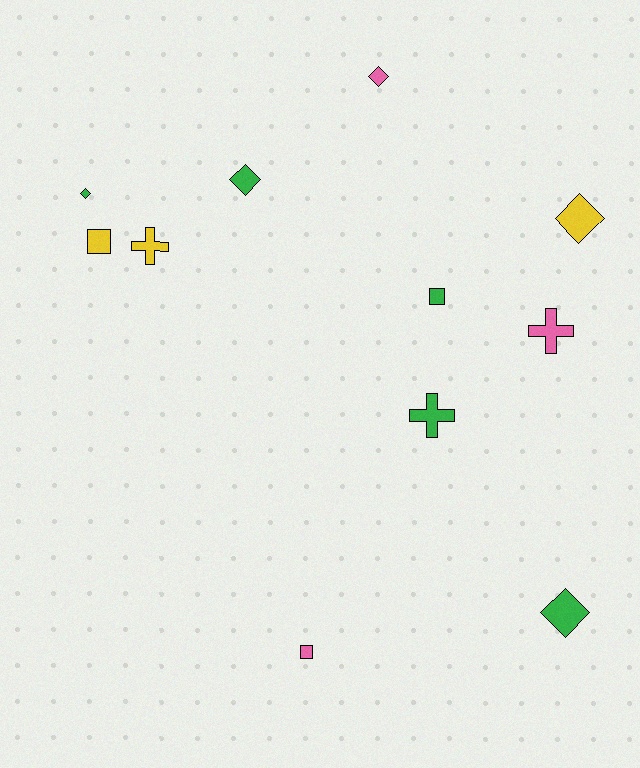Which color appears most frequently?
Green, with 5 objects.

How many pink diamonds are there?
There is 1 pink diamond.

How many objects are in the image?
There are 11 objects.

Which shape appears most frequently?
Diamond, with 5 objects.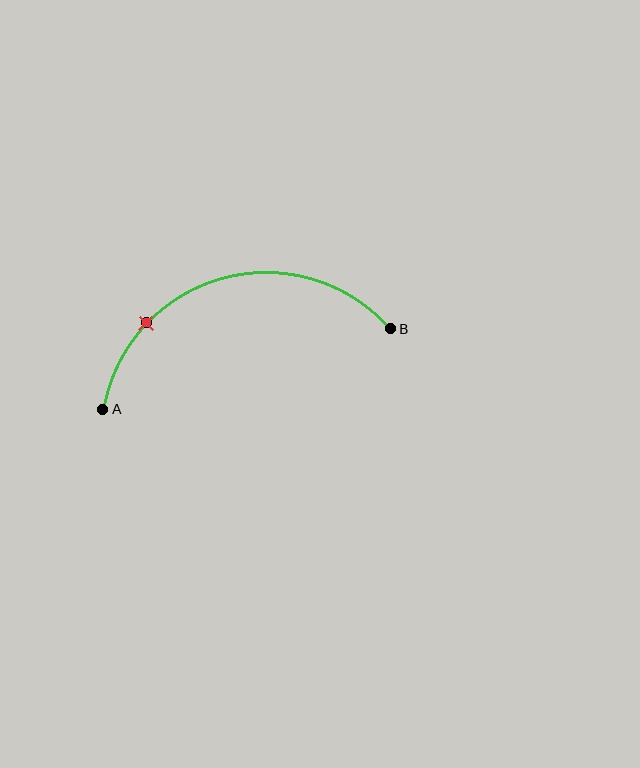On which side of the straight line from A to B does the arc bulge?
The arc bulges above the straight line connecting A and B.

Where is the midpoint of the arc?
The arc midpoint is the point on the curve farthest from the straight line joining A and B. It sits above that line.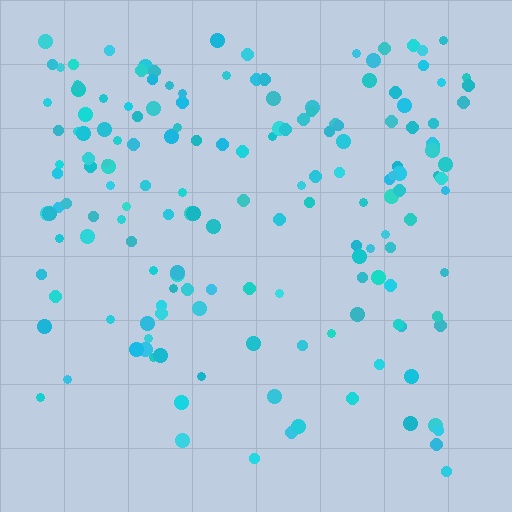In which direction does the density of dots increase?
From bottom to top, with the top side densest.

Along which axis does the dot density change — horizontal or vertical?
Vertical.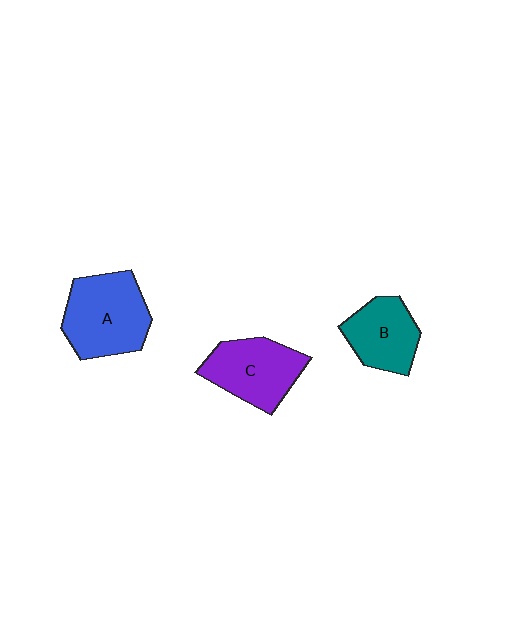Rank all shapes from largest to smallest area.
From largest to smallest: A (blue), C (purple), B (teal).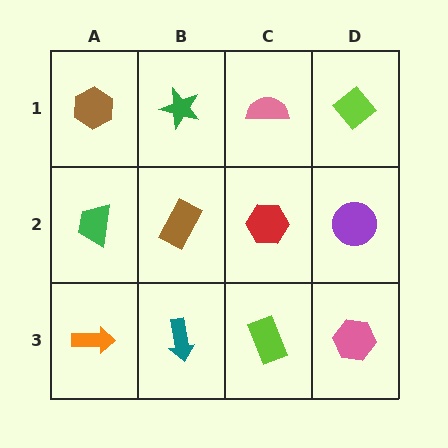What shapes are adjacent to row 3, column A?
A green trapezoid (row 2, column A), a teal arrow (row 3, column B).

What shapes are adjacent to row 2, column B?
A green star (row 1, column B), a teal arrow (row 3, column B), a green trapezoid (row 2, column A), a red hexagon (row 2, column C).